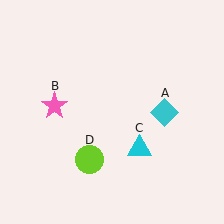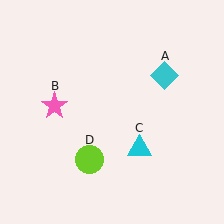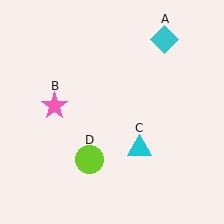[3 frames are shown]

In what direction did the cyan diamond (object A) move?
The cyan diamond (object A) moved up.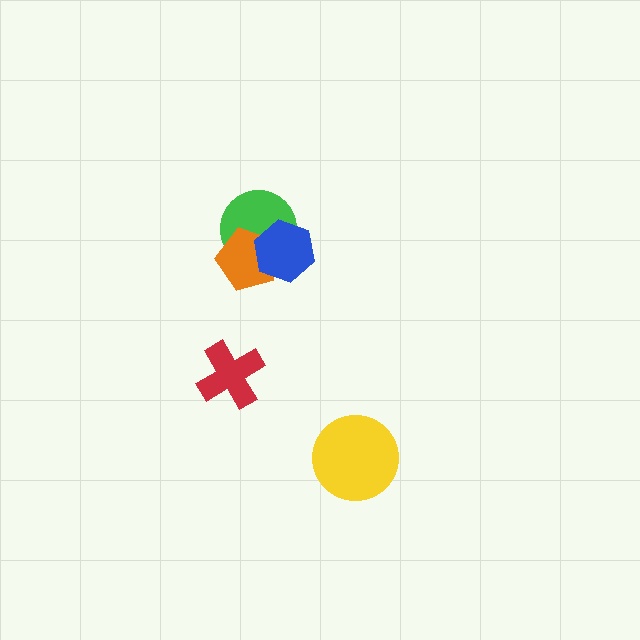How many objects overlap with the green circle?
2 objects overlap with the green circle.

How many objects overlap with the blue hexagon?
2 objects overlap with the blue hexagon.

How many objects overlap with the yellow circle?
0 objects overlap with the yellow circle.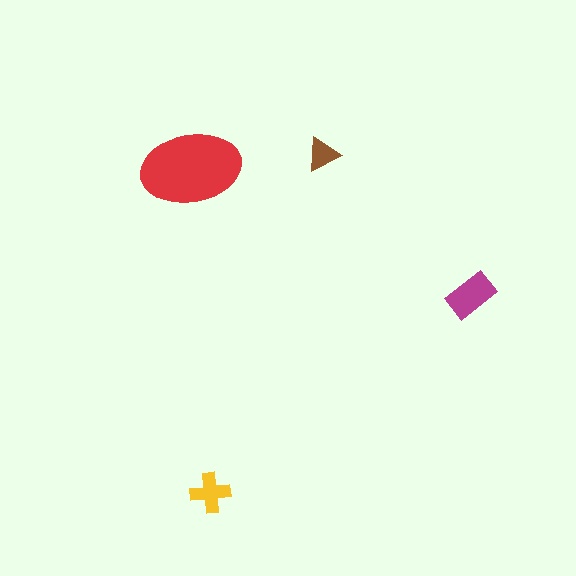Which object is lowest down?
The yellow cross is bottommost.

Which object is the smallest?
The brown triangle.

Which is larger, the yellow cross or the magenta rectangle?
The magenta rectangle.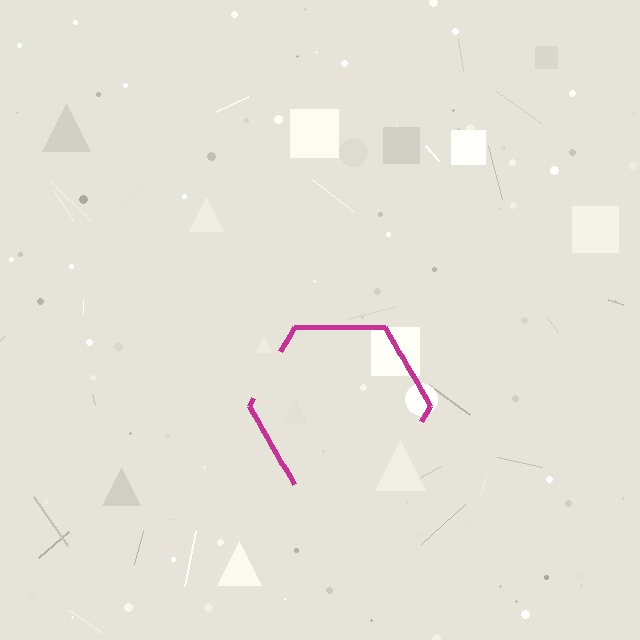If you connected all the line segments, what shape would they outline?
They would outline a hexagon.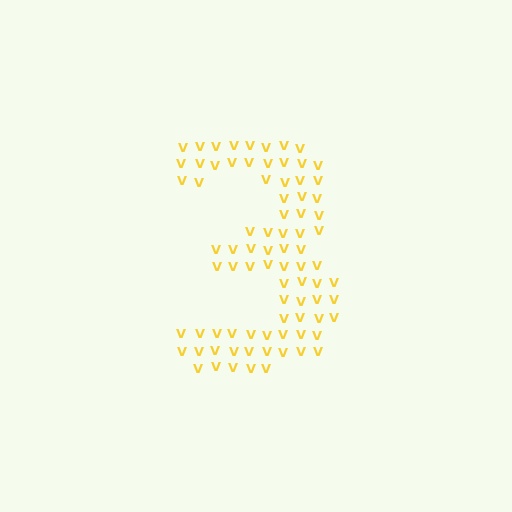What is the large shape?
The large shape is the digit 3.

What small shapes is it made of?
It is made of small letter V's.